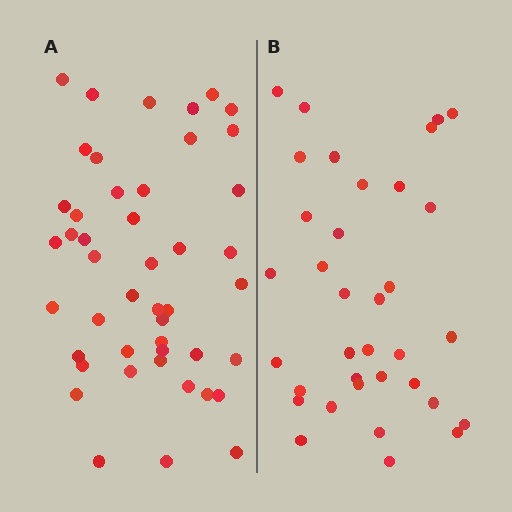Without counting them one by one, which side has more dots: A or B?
Region A (the left region) has more dots.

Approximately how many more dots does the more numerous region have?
Region A has roughly 12 or so more dots than region B.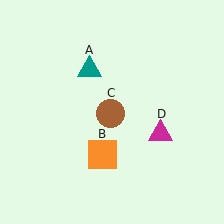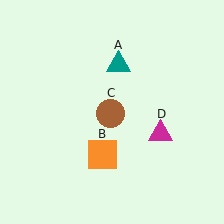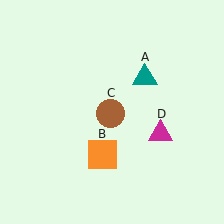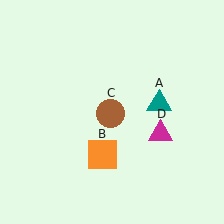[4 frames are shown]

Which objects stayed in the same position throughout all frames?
Orange square (object B) and brown circle (object C) and magenta triangle (object D) remained stationary.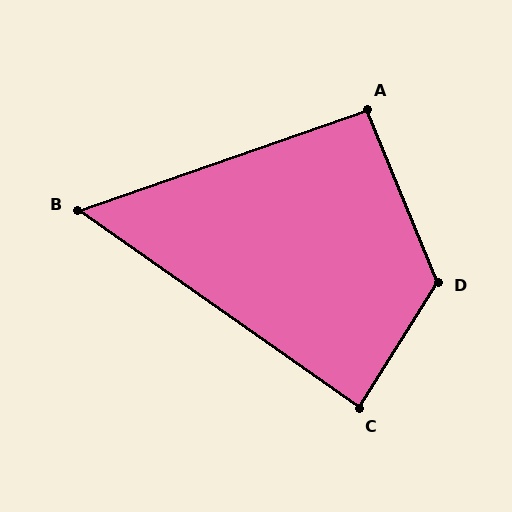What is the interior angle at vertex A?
Approximately 93 degrees (approximately right).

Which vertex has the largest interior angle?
D, at approximately 126 degrees.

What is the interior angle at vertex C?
Approximately 87 degrees (approximately right).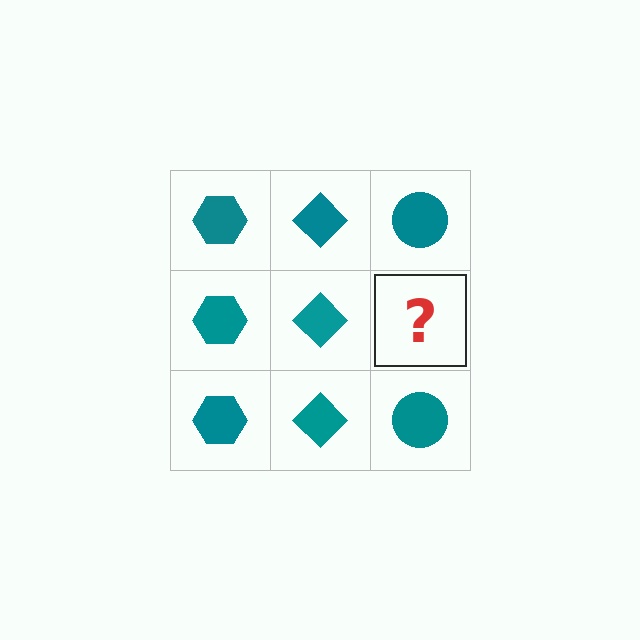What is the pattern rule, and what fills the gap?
The rule is that each column has a consistent shape. The gap should be filled with a teal circle.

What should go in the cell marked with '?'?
The missing cell should contain a teal circle.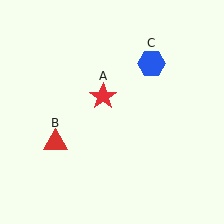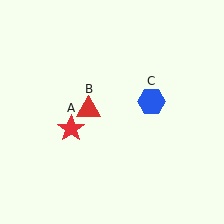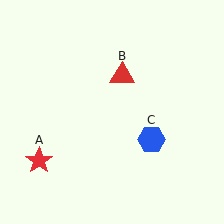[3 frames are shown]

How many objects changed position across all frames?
3 objects changed position: red star (object A), red triangle (object B), blue hexagon (object C).